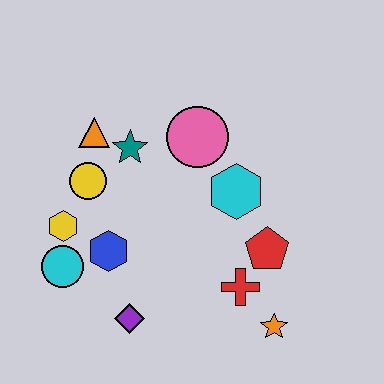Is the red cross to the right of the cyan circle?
Yes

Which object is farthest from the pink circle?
The orange star is farthest from the pink circle.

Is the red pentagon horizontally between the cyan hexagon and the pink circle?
No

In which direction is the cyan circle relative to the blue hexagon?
The cyan circle is to the left of the blue hexagon.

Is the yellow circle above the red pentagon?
Yes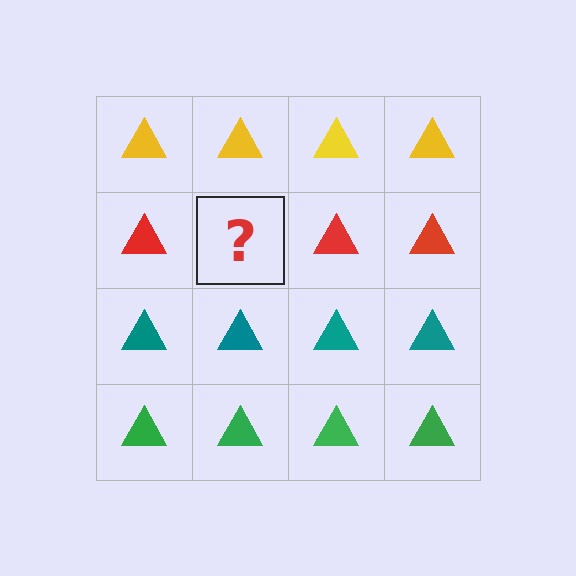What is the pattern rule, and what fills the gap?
The rule is that each row has a consistent color. The gap should be filled with a red triangle.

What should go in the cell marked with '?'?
The missing cell should contain a red triangle.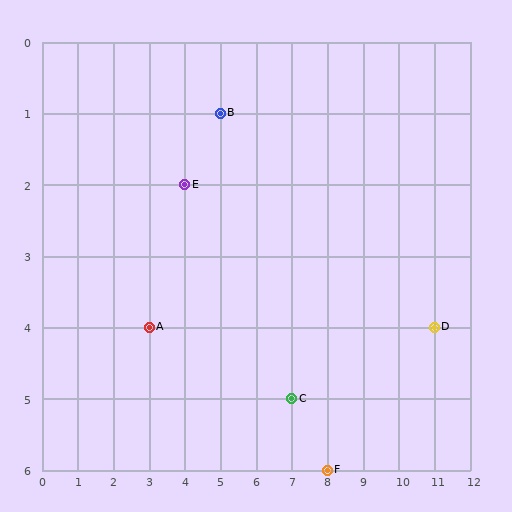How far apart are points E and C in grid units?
Points E and C are 3 columns and 3 rows apart (about 4.2 grid units diagonally).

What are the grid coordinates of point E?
Point E is at grid coordinates (4, 2).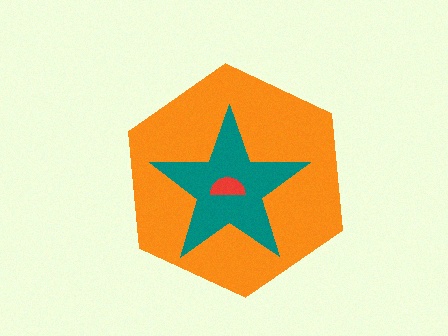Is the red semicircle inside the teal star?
Yes.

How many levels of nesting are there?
3.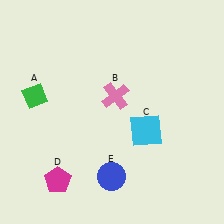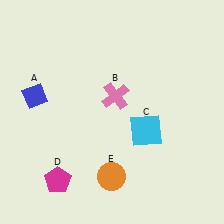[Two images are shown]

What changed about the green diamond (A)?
In Image 1, A is green. In Image 2, it changed to blue.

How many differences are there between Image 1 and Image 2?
There are 2 differences between the two images.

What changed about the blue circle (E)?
In Image 1, E is blue. In Image 2, it changed to orange.